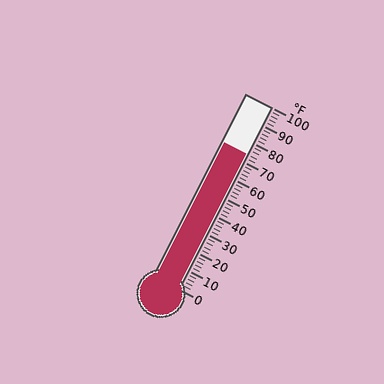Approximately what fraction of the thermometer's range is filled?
The thermometer is filled to approximately 75% of its range.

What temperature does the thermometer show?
The thermometer shows approximately 74°F.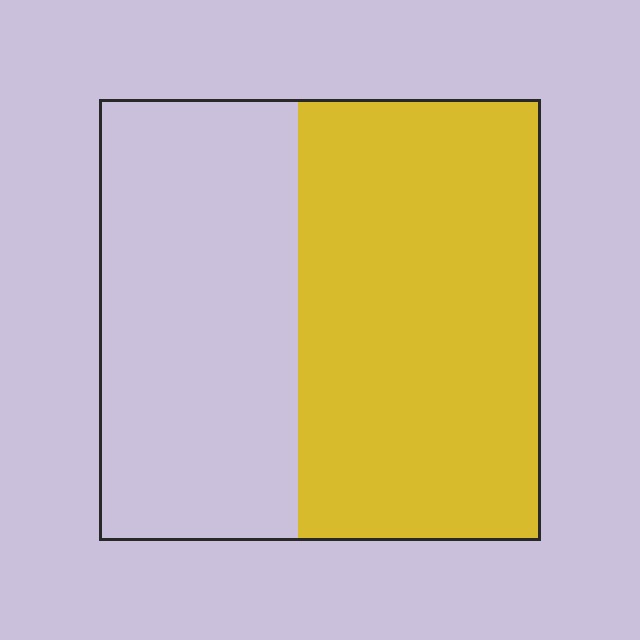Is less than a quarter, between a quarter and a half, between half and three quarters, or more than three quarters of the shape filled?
Between half and three quarters.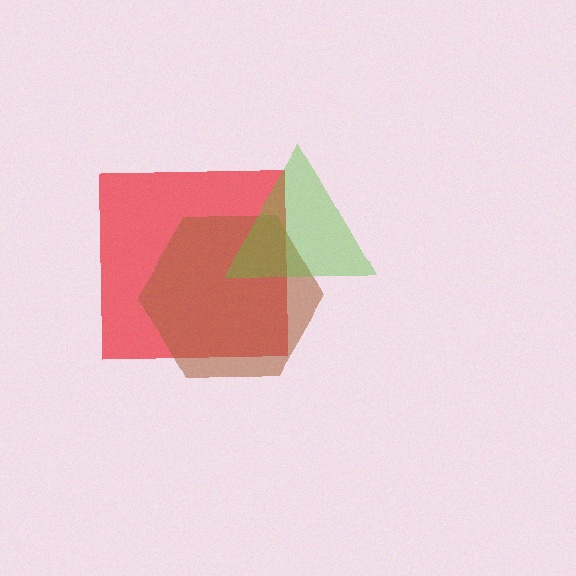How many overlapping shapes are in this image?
There are 3 overlapping shapes in the image.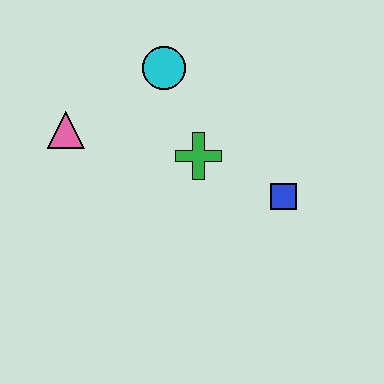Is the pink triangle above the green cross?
Yes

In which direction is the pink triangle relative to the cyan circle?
The pink triangle is to the left of the cyan circle.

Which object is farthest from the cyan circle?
The blue square is farthest from the cyan circle.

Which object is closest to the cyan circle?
The green cross is closest to the cyan circle.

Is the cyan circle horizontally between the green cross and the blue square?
No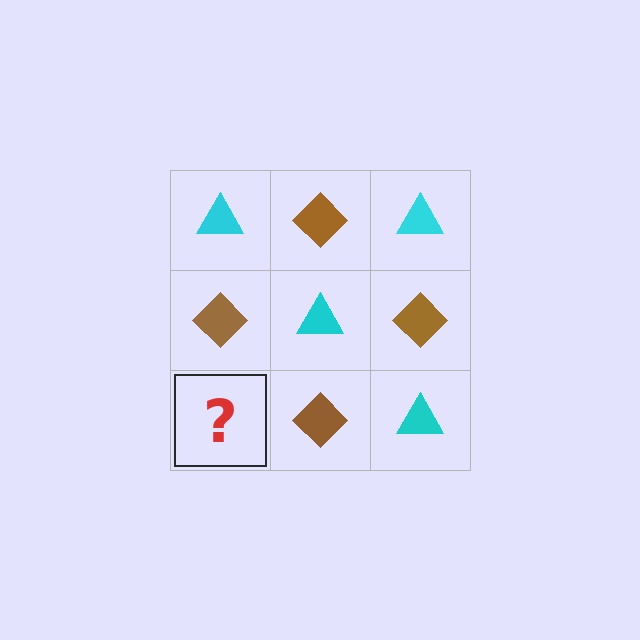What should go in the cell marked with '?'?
The missing cell should contain a cyan triangle.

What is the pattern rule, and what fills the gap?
The rule is that it alternates cyan triangle and brown diamond in a checkerboard pattern. The gap should be filled with a cyan triangle.